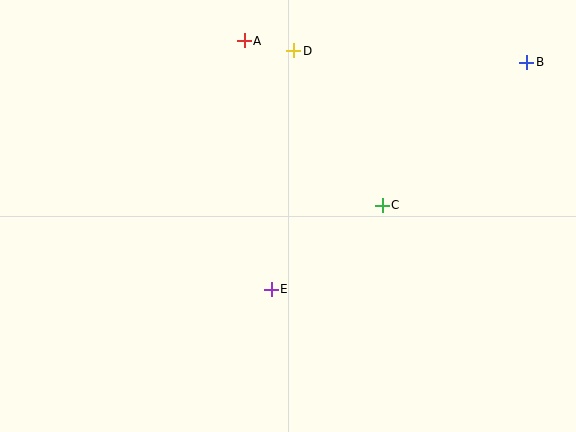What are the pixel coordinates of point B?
Point B is at (527, 62).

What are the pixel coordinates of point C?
Point C is at (382, 205).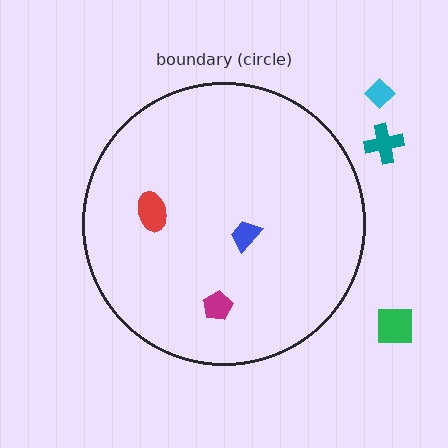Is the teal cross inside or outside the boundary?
Outside.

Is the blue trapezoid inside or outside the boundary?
Inside.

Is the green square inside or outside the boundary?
Outside.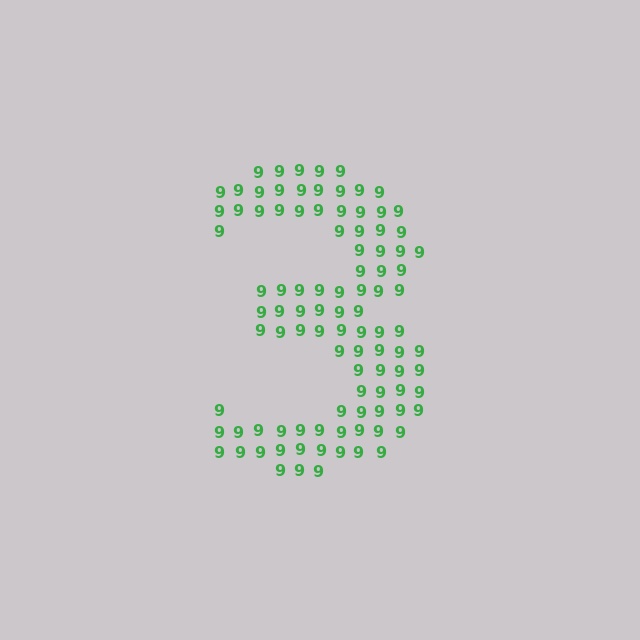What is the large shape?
The large shape is the digit 3.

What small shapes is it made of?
It is made of small digit 9's.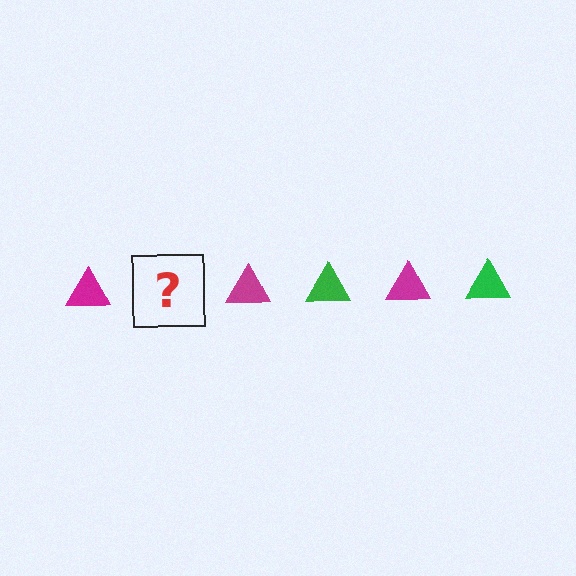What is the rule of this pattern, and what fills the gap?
The rule is that the pattern cycles through magenta, green triangles. The gap should be filled with a green triangle.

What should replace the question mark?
The question mark should be replaced with a green triangle.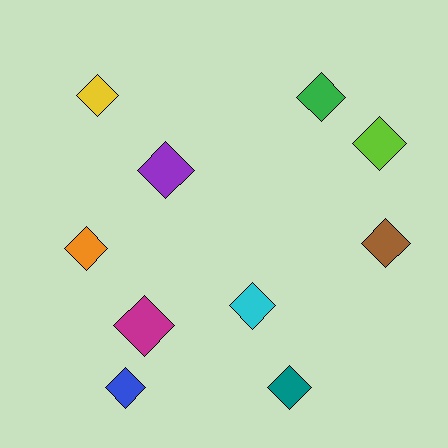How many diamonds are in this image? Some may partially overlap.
There are 10 diamonds.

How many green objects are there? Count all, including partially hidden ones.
There is 1 green object.